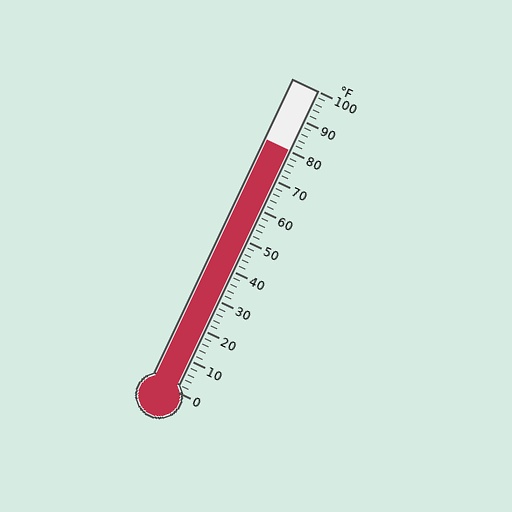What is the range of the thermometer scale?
The thermometer scale ranges from 0°F to 100°F.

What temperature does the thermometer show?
The thermometer shows approximately 80°F.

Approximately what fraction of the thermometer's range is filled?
The thermometer is filled to approximately 80% of its range.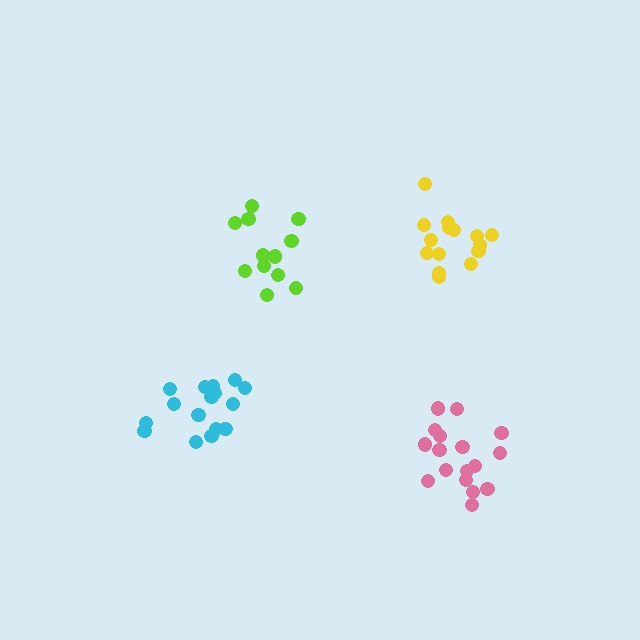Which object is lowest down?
The pink cluster is bottommost.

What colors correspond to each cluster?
The clusters are colored: lime, yellow, pink, cyan.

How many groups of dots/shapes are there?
There are 4 groups.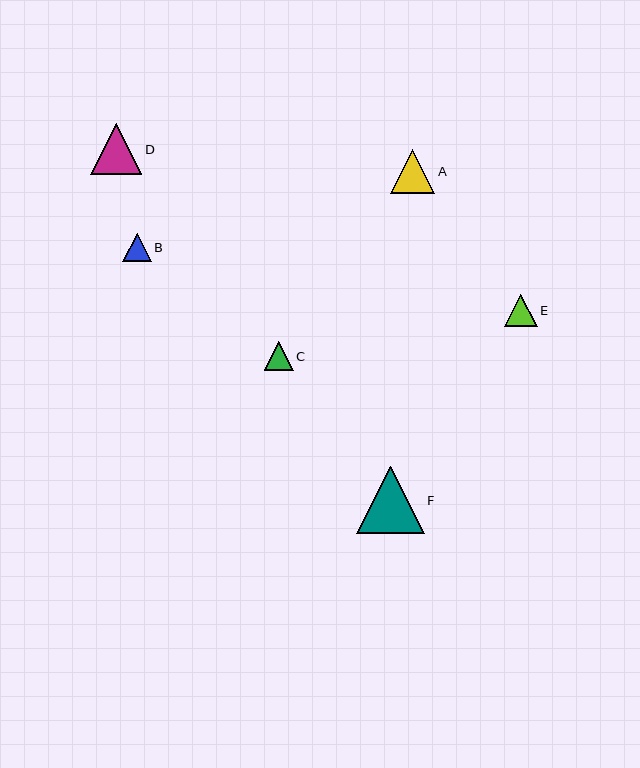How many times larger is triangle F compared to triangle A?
Triangle F is approximately 1.5 times the size of triangle A.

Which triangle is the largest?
Triangle F is the largest with a size of approximately 67 pixels.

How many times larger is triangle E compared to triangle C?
Triangle E is approximately 1.1 times the size of triangle C.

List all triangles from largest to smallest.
From largest to smallest: F, D, A, E, C, B.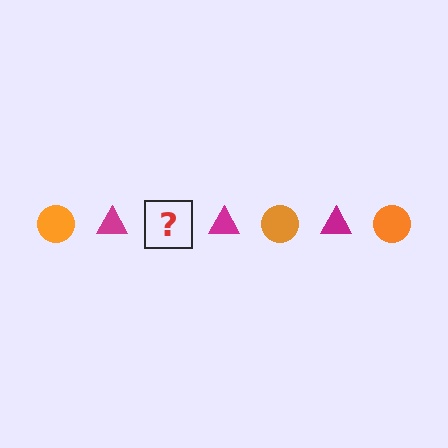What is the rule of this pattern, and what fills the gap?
The rule is that the pattern alternates between orange circle and magenta triangle. The gap should be filled with an orange circle.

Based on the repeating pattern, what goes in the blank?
The blank should be an orange circle.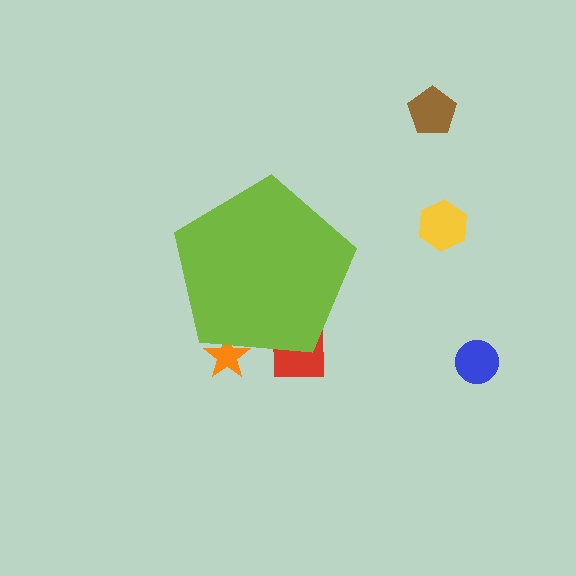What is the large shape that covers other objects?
A lime pentagon.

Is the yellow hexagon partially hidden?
No, the yellow hexagon is fully visible.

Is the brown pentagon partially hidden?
No, the brown pentagon is fully visible.